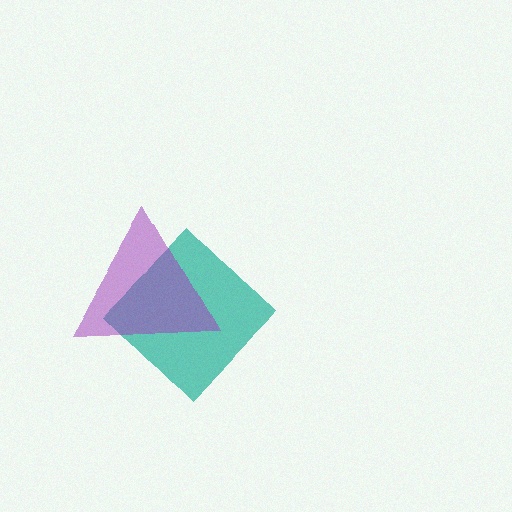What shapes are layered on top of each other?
The layered shapes are: a teal diamond, a purple triangle.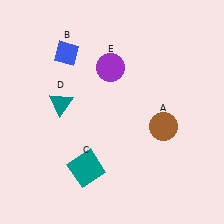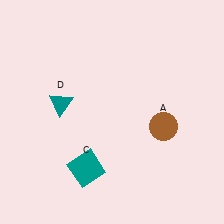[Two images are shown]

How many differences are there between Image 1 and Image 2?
There are 2 differences between the two images.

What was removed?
The purple circle (E), the blue diamond (B) were removed in Image 2.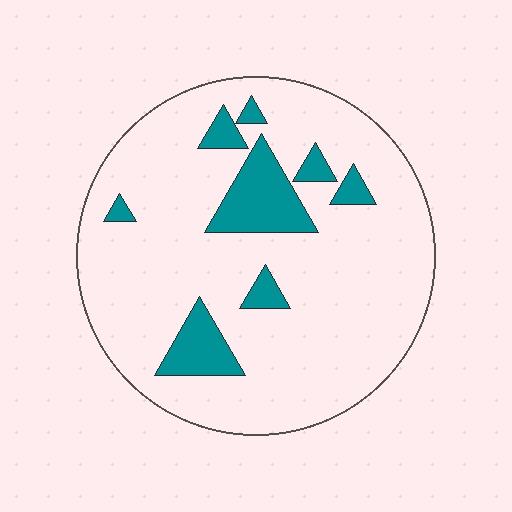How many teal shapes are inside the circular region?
8.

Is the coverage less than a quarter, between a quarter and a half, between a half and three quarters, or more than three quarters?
Less than a quarter.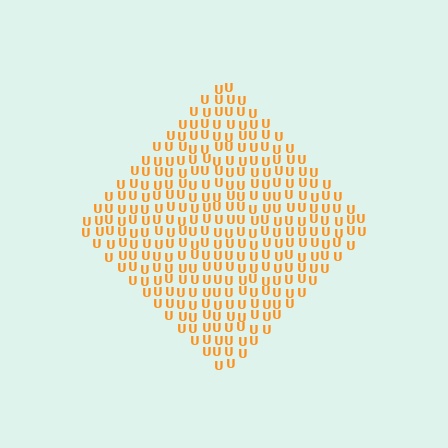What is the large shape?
The large shape is a diamond.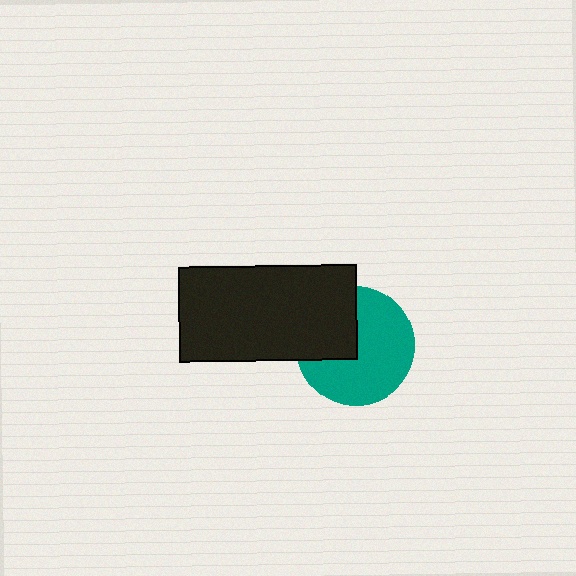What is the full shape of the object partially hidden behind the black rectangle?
The partially hidden object is a teal circle.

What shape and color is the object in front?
The object in front is a black rectangle.